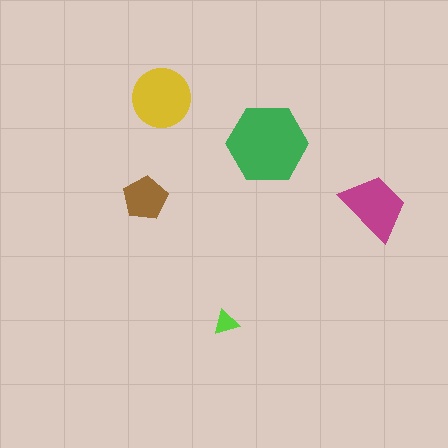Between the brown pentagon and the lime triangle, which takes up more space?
The brown pentagon.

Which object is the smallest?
The lime triangle.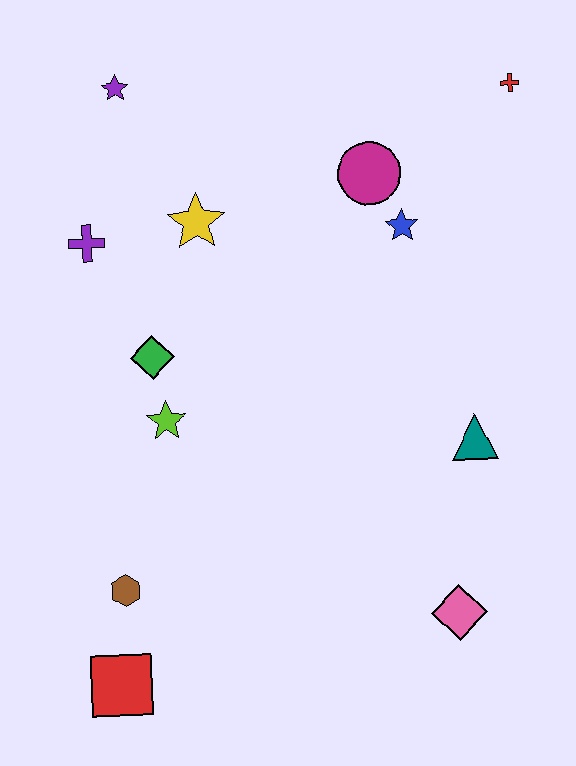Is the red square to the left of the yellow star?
Yes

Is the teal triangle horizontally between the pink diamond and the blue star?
No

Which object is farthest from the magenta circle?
The red square is farthest from the magenta circle.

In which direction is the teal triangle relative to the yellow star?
The teal triangle is to the right of the yellow star.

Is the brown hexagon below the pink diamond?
No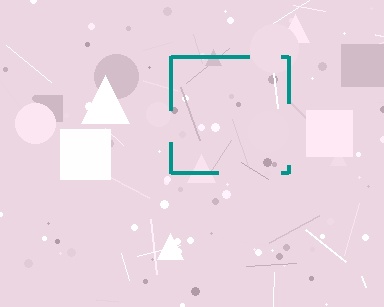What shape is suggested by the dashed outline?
The dashed outline suggests a square.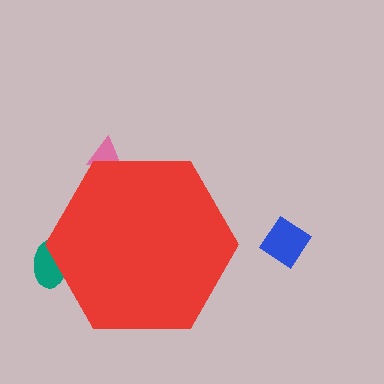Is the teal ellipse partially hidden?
Yes, the teal ellipse is partially hidden behind the red hexagon.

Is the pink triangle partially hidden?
Yes, the pink triangle is partially hidden behind the red hexagon.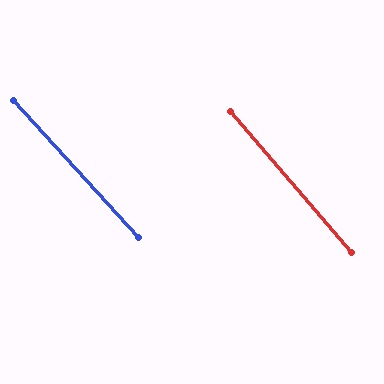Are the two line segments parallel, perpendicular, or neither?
Parallel — their directions differ by only 1.6°.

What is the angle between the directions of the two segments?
Approximately 2 degrees.